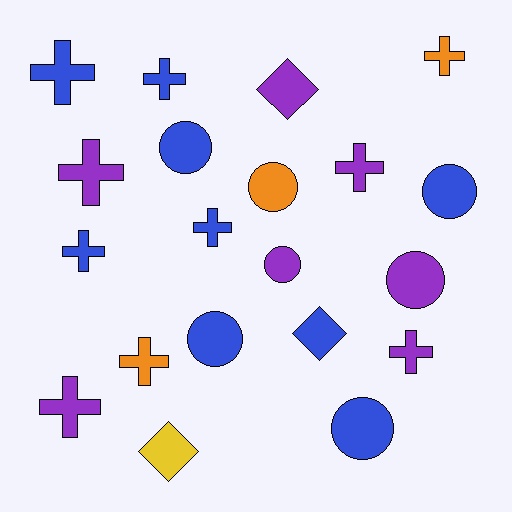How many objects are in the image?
There are 20 objects.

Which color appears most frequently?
Blue, with 9 objects.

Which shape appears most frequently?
Cross, with 10 objects.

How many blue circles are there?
There are 4 blue circles.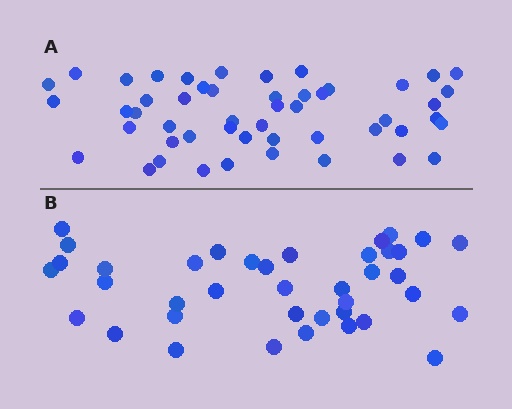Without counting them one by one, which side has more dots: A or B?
Region A (the top region) has more dots.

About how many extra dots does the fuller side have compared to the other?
Region A has roughly 12 or so more dots than region B.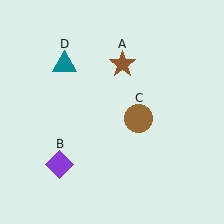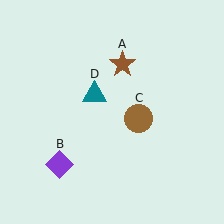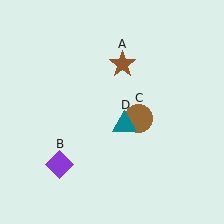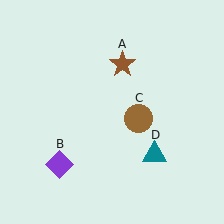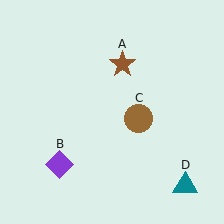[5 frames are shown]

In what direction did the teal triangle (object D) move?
The teal triangle (object D) moved down and to the right.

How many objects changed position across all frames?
1 object changed position: teal triangle (object D).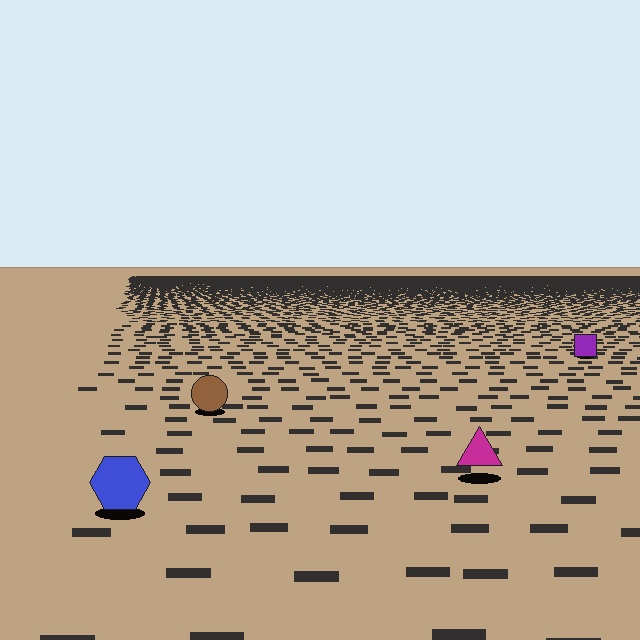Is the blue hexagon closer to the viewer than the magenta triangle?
Yes. The blue hexagon is closer — you can tell from the texture gradient: the ground texture is coarser near it.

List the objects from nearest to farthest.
From nearest to farthest: the blue hexagon, the magenta triangle, the brown circle, the purple square.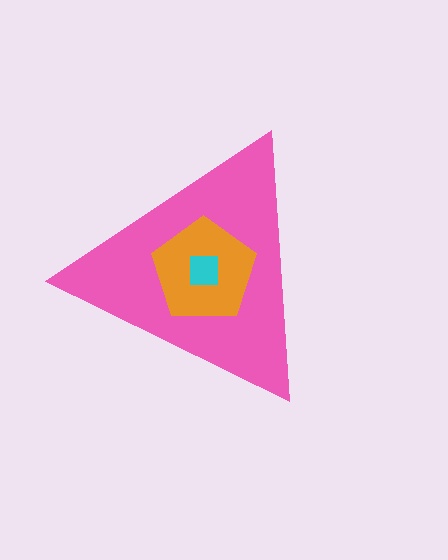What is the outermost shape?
The pink triangle.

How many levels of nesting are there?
3.